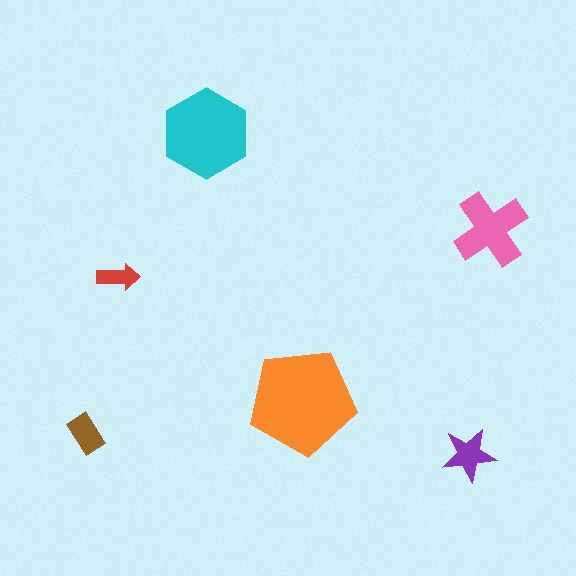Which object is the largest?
The orange pentagon.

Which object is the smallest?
The red arrow.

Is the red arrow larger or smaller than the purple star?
Smaller.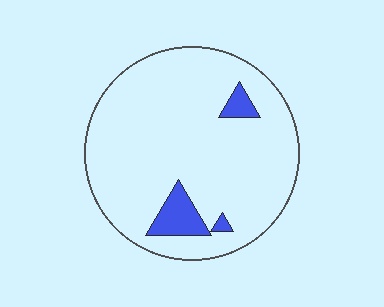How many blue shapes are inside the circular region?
3.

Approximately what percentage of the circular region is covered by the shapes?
Approximately 10%.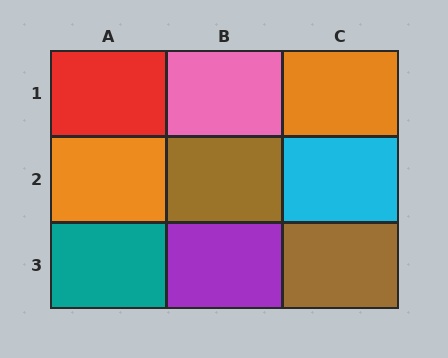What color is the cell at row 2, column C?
Cyan.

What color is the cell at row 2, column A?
Orange.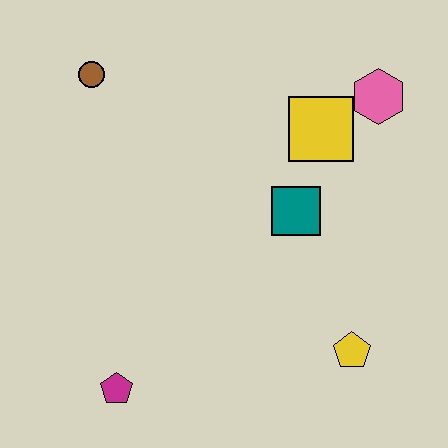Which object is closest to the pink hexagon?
The yellow square is closest to the pink hexagon.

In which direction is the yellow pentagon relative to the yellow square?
The yellow pentagon is below the yellow square.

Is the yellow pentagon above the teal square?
No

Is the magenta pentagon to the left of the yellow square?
Yes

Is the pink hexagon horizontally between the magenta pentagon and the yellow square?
No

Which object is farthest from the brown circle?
The yellow pentagon is farthest from the brown circle.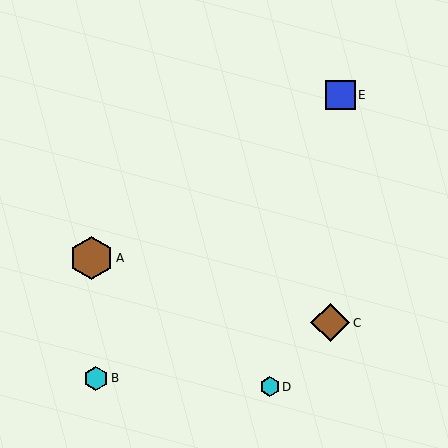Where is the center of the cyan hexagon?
The center of the cyan hexagon is at (270, 387).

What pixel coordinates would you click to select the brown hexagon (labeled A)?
Click at (91, 258) to select the brown hexagon A.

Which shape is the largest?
The brown hexagon (labeled A) is the largest.